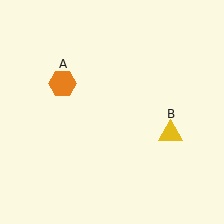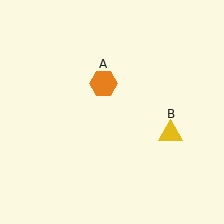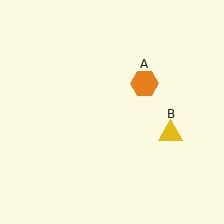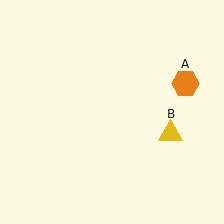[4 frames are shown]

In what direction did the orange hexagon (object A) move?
The orange hexagon (object A) moved right.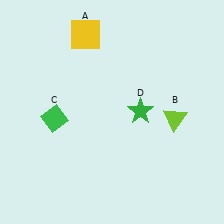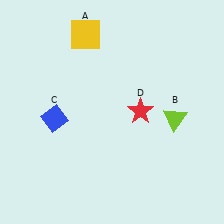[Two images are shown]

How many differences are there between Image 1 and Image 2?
There are 2 differences between the two images.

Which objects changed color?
C changed from green to blue. D changed from green to red.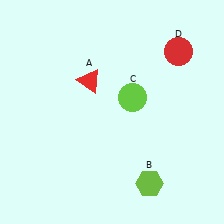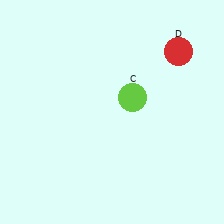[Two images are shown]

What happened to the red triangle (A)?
The red triangle (A) was removed in Image 2. It was in the top-left area of Image 1.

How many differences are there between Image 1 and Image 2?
There are 2 differences between the two images.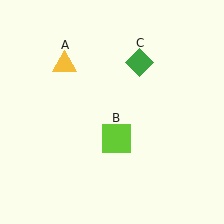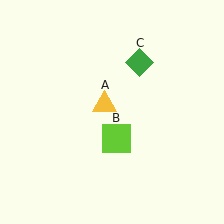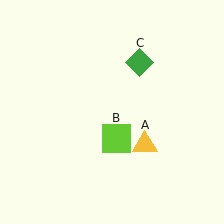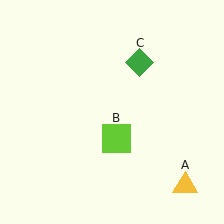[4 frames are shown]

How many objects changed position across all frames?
1 object changed position: yellow triangle (object A).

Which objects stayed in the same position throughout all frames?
Lime square (object B) and green diamond (object C) remained stationary.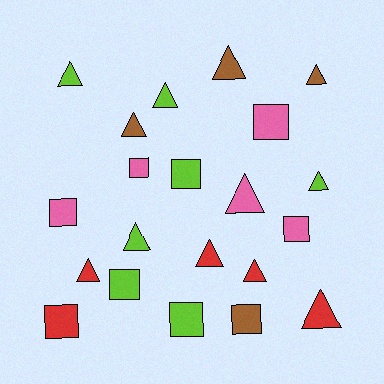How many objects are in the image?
There are 21 objects.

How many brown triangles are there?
There are 3 brown triangles.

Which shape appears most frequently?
Triangle, with 12 objects.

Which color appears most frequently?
Lime, with 7 objects.